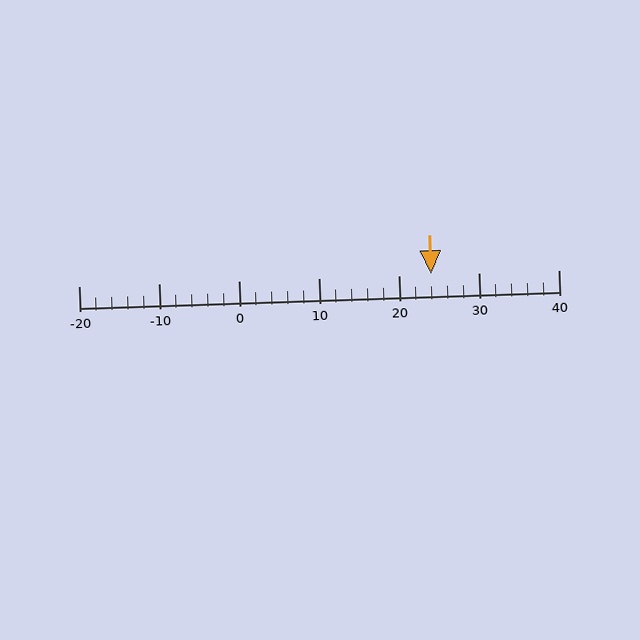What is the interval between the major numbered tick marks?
The major tick marks are spaced 10 units apart.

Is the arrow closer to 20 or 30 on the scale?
The arrow is closer to 20.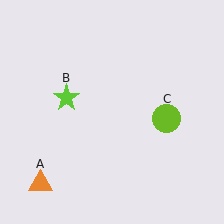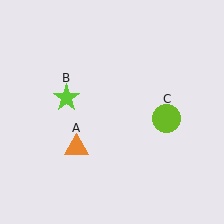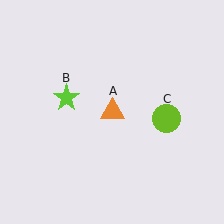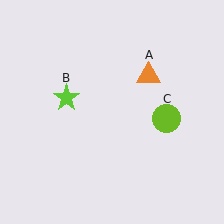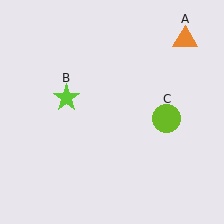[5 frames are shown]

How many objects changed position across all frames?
1 object changed position: orange triangle (object A).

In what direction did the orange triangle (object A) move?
The orange triangle (object A) moved up and to the right.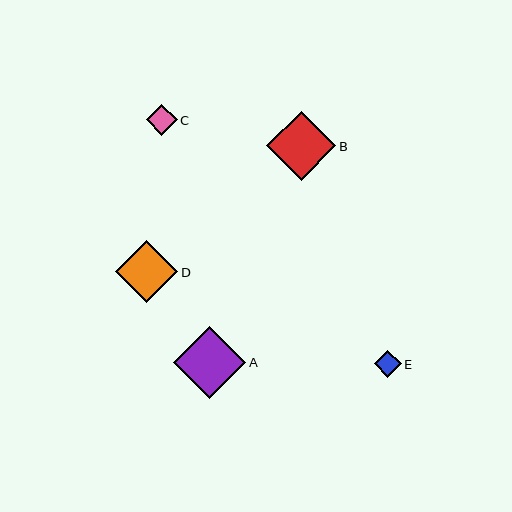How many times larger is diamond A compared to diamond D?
Diamond A is approximately 1.2 times the size of diamond D.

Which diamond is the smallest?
Diamond E is the smallest with a size of approximately 27 pixels.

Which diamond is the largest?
Diamond A is the largest with a size of approximately 72 pixels.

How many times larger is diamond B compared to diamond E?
Diamond B is approximately 2.6 times the size of diamond E.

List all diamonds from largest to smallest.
From largest to smallest: A, B, D, C, E.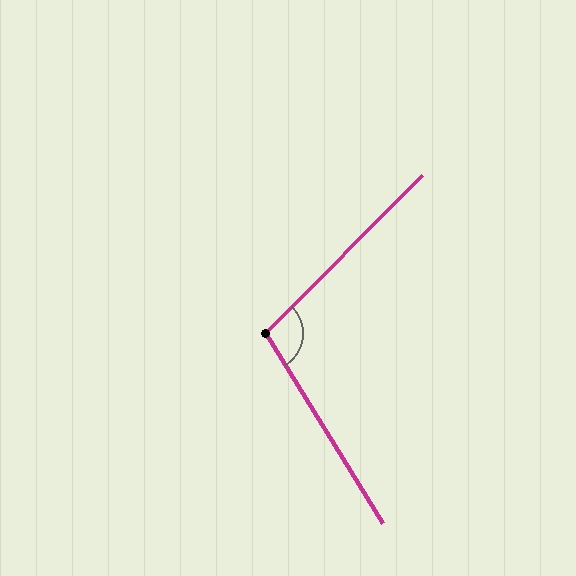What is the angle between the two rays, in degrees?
Approximately 104 degrees.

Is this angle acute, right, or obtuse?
It is obtuse.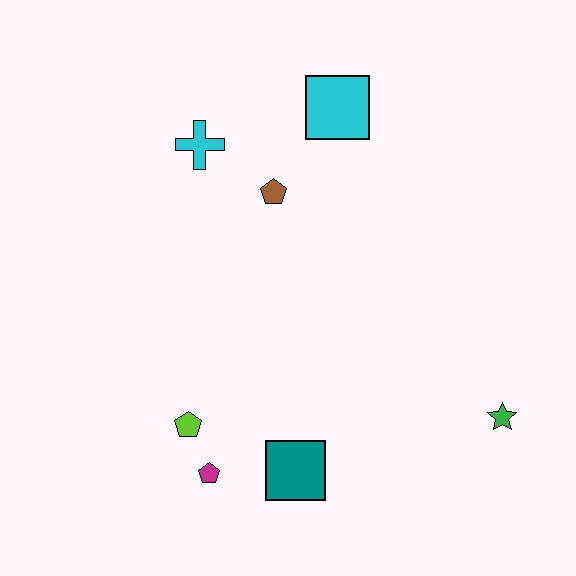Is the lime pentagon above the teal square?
Yes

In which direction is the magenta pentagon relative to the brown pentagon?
The magenta pentagon is below the brown pentagon.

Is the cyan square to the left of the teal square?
No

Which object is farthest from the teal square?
The cyan square is farthest from the teal square.